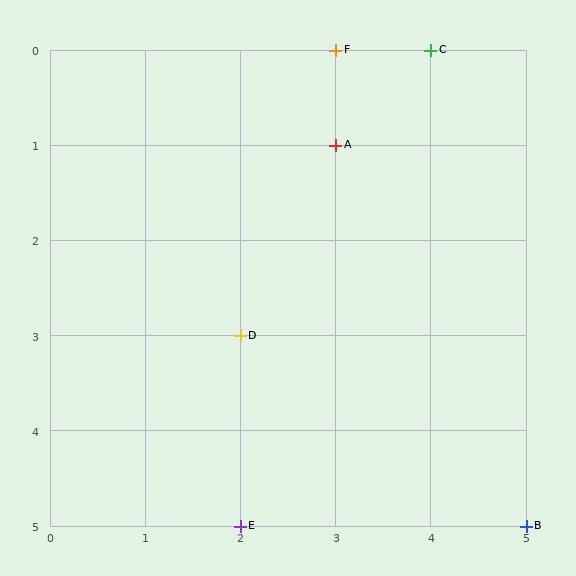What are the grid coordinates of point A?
Point A is at grid coordinates (3, 1).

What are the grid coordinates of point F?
Point F is at grid coordinates (3, 0).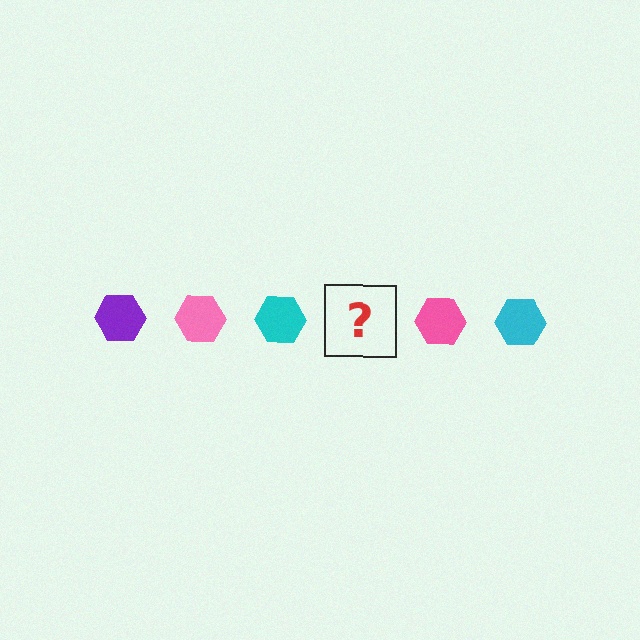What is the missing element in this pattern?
The missing element is a purple hexagon.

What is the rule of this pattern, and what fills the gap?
The rule is that the pattern cycles through purple, pink, cyan hexagons. The gap should be filled with a purple hexagon.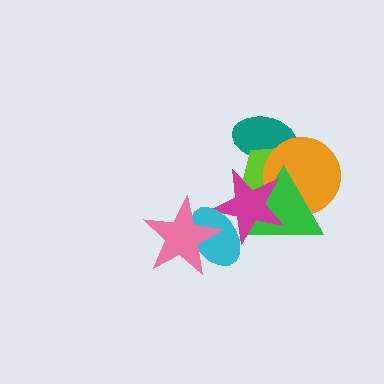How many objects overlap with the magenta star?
4 objects overlap with the magenta star.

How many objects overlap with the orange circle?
4 objects overlap with the orange circle.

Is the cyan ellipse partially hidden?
Yes, it is partially covered by another shape.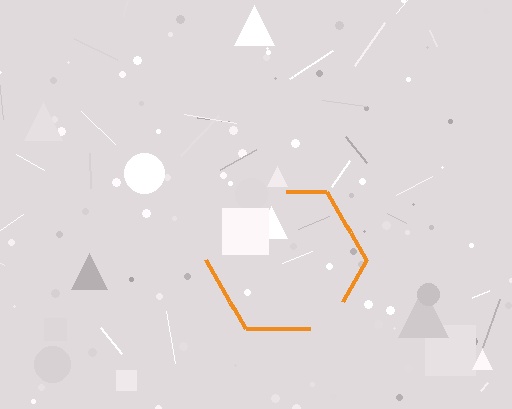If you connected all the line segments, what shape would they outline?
They would outline a hexagon.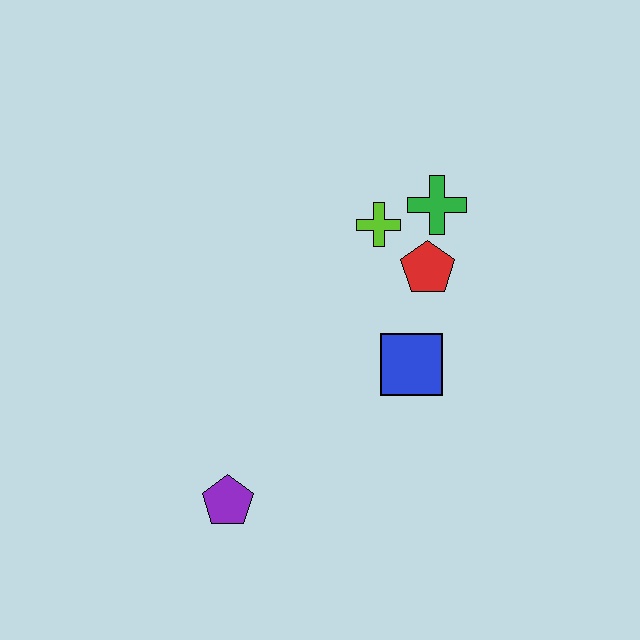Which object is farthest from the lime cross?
The purple pentagon is farthest from the lime cross.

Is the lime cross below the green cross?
Yes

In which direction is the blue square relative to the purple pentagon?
The blue square is to the right of the purple pentagon.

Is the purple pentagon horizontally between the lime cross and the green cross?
No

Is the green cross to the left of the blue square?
No